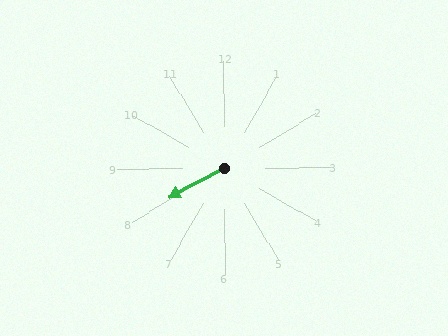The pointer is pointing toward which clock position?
Roughly 8 o'clock.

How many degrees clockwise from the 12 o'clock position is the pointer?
Approximately 242 degrees.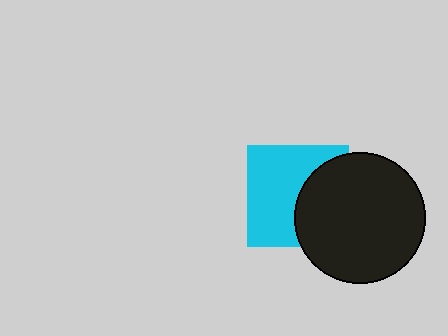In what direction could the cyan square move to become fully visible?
The cyan square could move left. That would shift it out from behind the black circle entirely.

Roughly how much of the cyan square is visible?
About half of it is visible (roughly 59%).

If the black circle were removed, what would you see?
You would see the complete cyan square.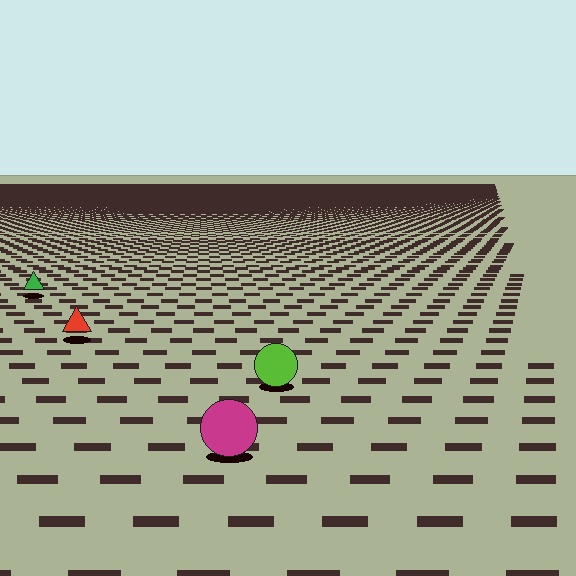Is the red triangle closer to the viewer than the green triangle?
Yes. The red triangle is closer — you can tell from the texture gradient: the ground texture is coarser near it.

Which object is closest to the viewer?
The magenta circle is closest. The texture marks near it are larger and more spread out.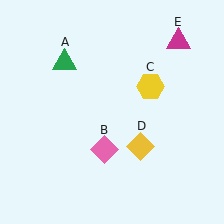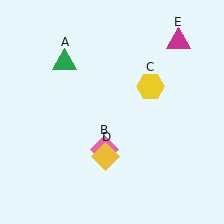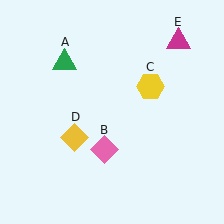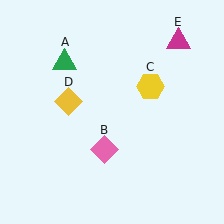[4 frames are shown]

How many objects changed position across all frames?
1 object changed position: yellow diamond (object D).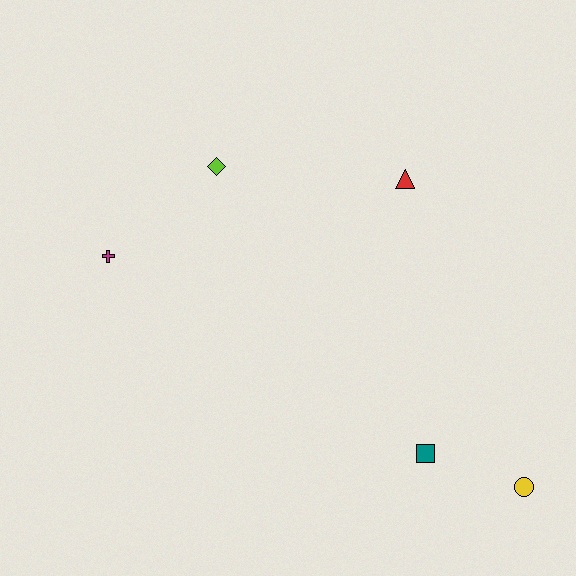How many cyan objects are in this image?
There are no cyan objects.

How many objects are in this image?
There are 5 objects.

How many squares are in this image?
There is 1 square.